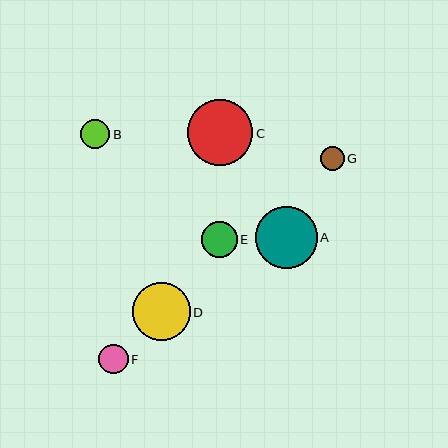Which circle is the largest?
Circle C is the largest with a size of approximately 66 pixels.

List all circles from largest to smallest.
From largest to smallest: C, A, D, E, F, B, G.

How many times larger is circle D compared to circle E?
Circle D is approximately 1.6 times the size of circle E.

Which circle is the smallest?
Circle G is the smallest with a size of approximately 24 pixels.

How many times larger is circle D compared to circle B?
Circle D is approximately 2.0 times the size of circle B.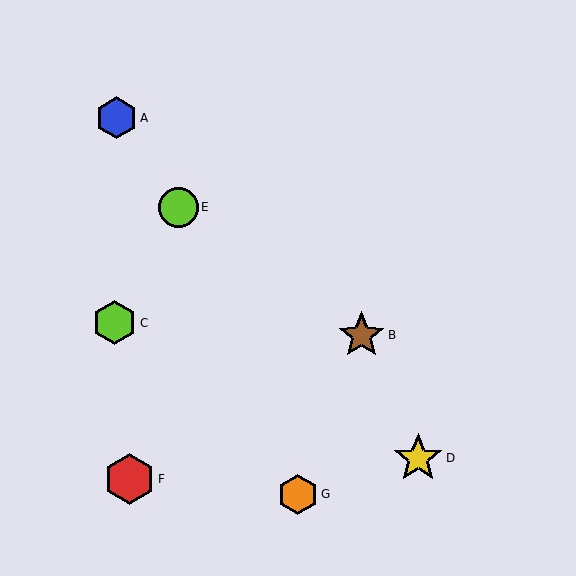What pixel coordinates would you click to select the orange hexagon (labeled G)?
Click at (298, 494) to select the orange hexagon G.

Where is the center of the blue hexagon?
The center of the blue hexagon is at (116, 118).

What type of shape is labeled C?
Shape C is a lime hexagon.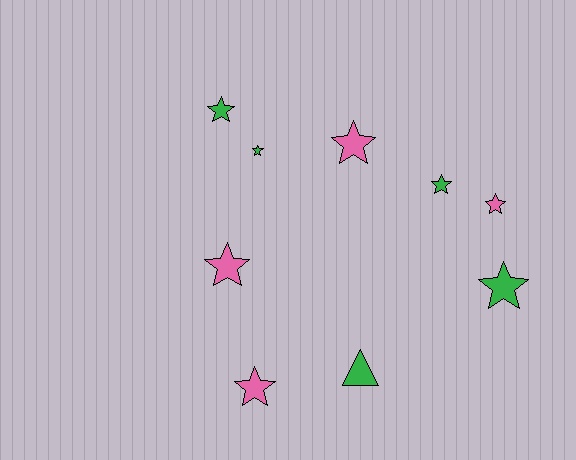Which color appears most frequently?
Green, with 5 objects.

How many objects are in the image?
There are 9 objects.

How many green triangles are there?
There is 1 green triangle.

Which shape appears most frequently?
Star, with 8 objects.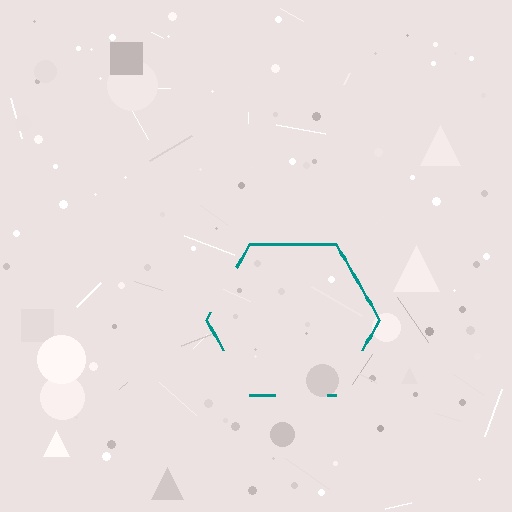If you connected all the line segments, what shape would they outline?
They would outline a hexagon.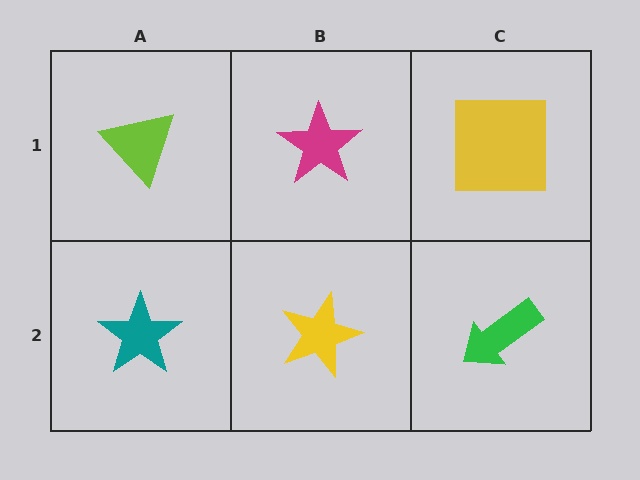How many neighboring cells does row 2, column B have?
3.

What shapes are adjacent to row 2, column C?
A yellow square (row 1, column C), a yellow star (row 2, column B).